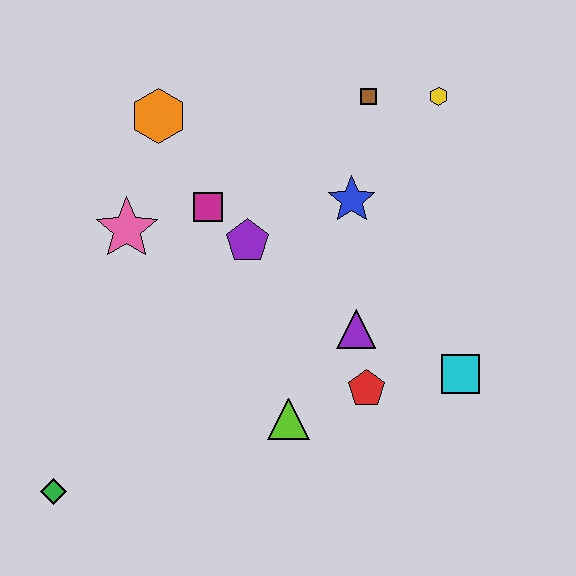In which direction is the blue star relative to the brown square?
The blue star is below the brown square.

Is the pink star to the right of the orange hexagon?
No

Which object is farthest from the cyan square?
The green diamond is farthest from the cyan square.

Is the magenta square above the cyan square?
Yes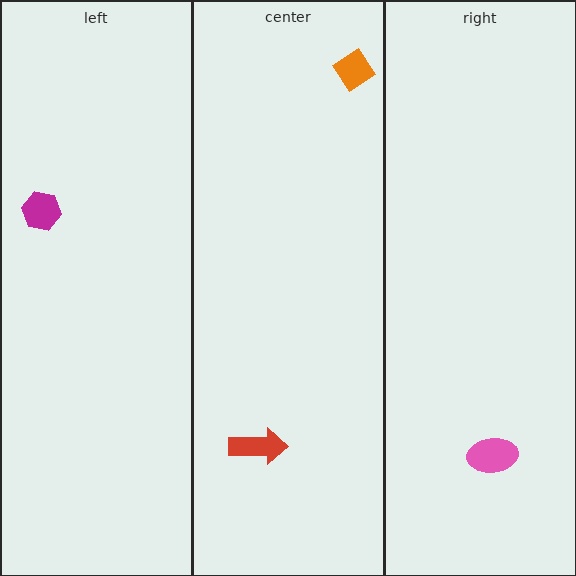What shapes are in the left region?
The magenta hexagon.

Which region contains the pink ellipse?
The right region.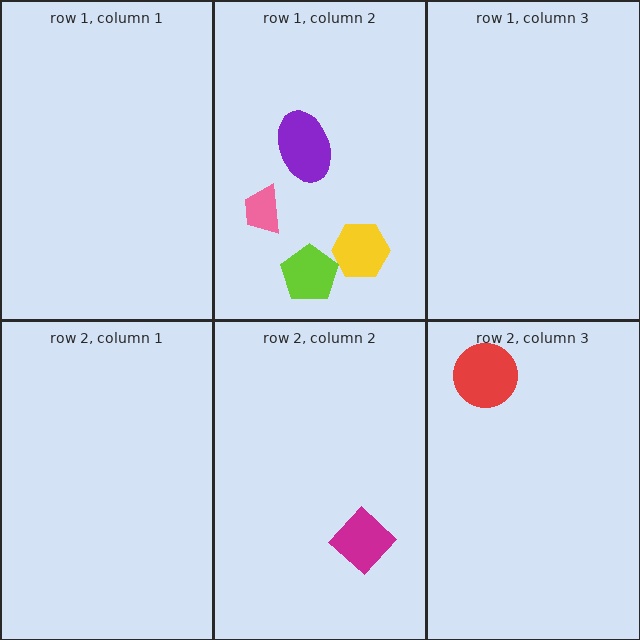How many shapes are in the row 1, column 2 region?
4.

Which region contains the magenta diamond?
The row 2, column 2 region.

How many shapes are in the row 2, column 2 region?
1.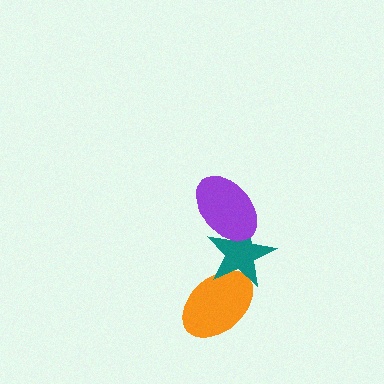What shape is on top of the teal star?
The purple ellipse is on top of the teal star.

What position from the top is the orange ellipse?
The orange ellipse is 3rd from the top.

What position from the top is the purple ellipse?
The purple ellipse is 1st from the top.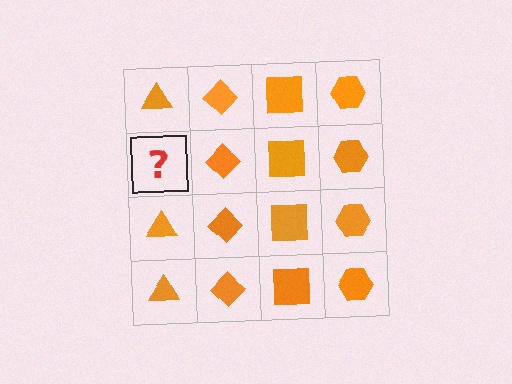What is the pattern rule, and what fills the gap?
The rule is that each column has a consistent shape. The gap should be filled with an orange triangle.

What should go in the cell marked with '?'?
The missing cell should contain an orange triangle.